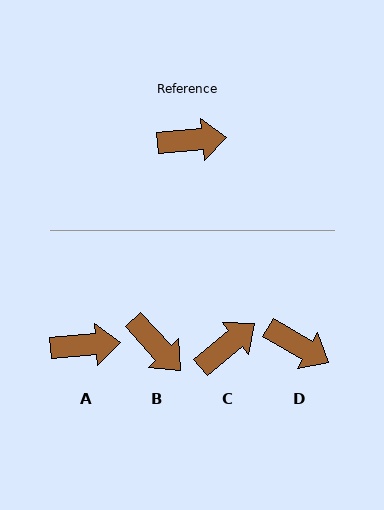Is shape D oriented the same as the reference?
No, it is off by about 34 degrees.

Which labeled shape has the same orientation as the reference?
A.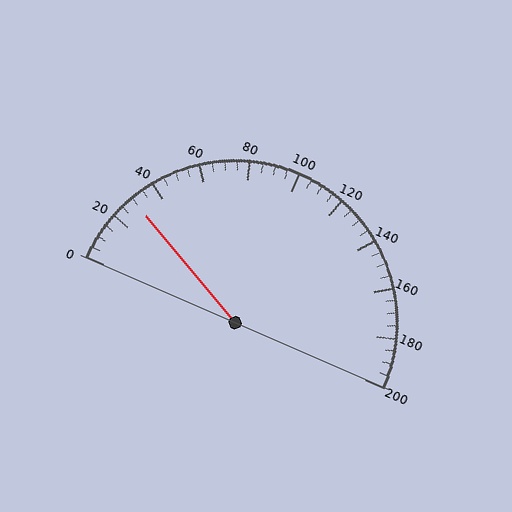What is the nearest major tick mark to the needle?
The nearest major tick mark is 40.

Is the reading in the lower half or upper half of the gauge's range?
The reading is in the lower half of the range (0 to 200).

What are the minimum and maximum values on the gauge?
The gauge ranges from 0 to 200.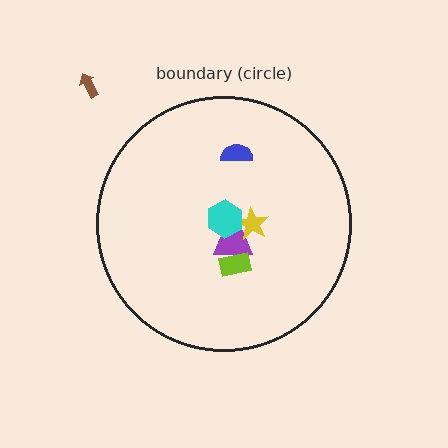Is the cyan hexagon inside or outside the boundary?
Inside.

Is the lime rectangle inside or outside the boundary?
Inside.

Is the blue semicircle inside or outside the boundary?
Inside.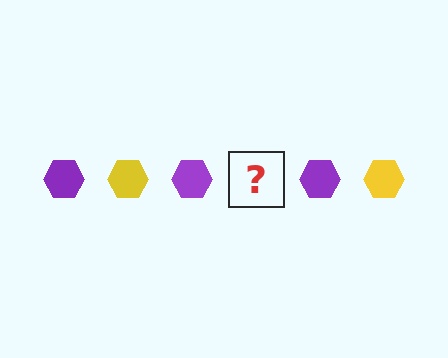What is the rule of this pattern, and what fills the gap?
The rule is that the pattern cycles through purple, yellow hexagons. The gap should be filled with a yellow hexagon.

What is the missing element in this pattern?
The missing element is a yellow hexagon.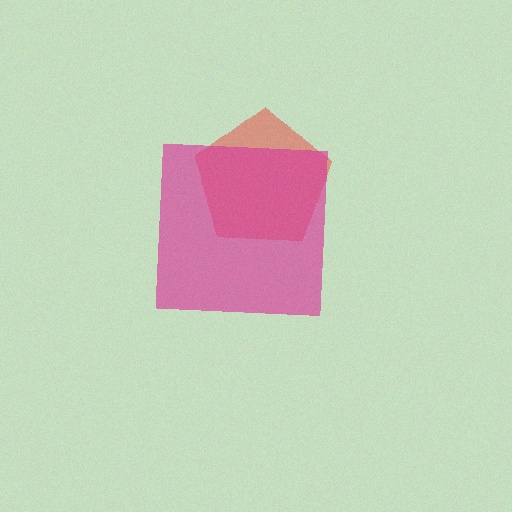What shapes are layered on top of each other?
The layered shapes are: a red pentagon, a magenta square.